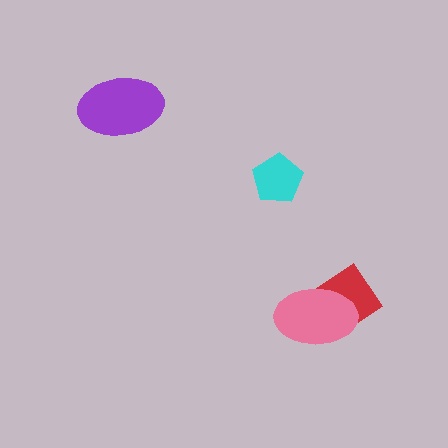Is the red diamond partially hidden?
Yes, it is partially covered by another shape.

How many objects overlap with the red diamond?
1 object overlaps with the red diamond.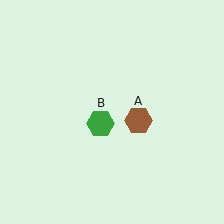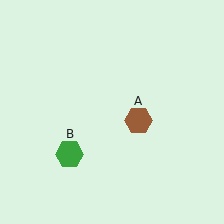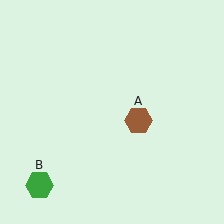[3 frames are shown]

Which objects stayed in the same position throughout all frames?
Brown hexagon (object A) remained stationary.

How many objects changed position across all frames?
1 object changed position: green hexagon (object B).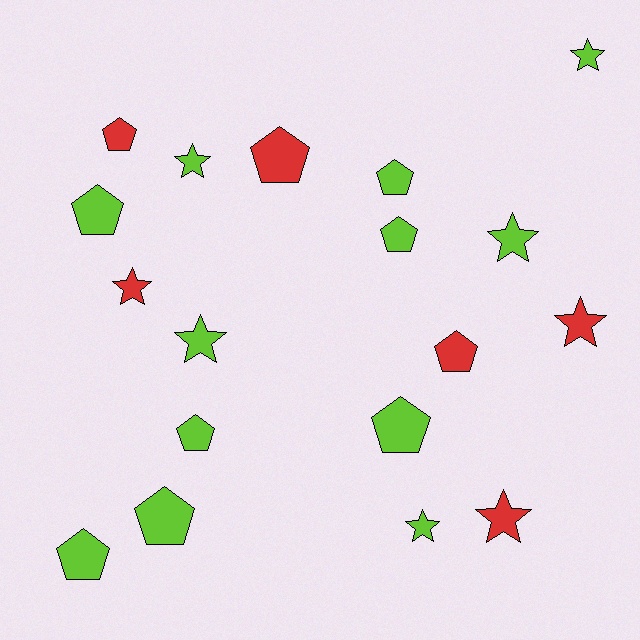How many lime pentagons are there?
There are 7 lime pentagons.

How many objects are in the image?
There are 18 objects.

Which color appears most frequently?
Lime, with 12 objects.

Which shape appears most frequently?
Pentagon, with 10 objects.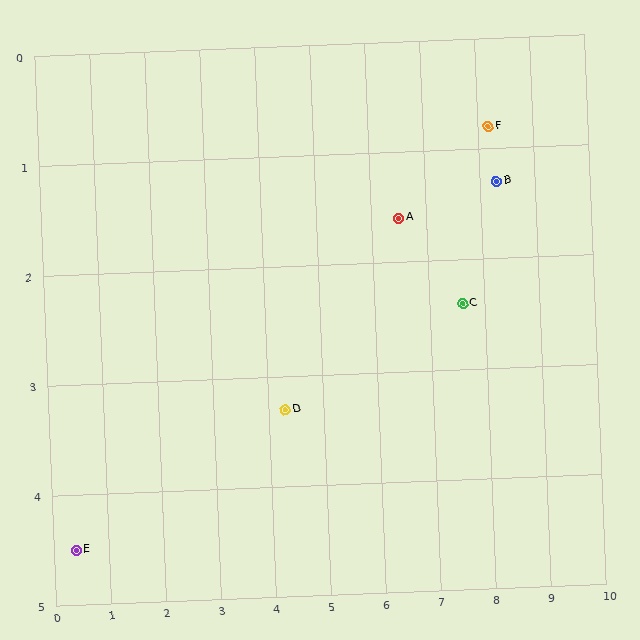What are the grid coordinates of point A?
Point A is at approximately (6.5, 1.6).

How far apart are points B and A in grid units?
Points B and A are about 1.8 grid units apart.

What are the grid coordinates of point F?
Point F is at approximately (8.2, 0.8).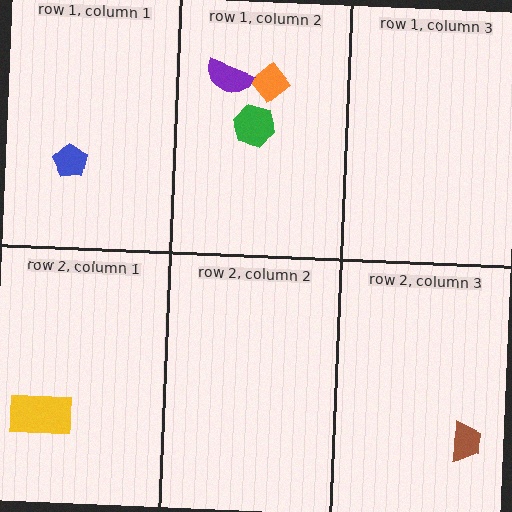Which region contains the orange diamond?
The row 1, column 2 region.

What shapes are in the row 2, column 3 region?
The brown trapezoid.